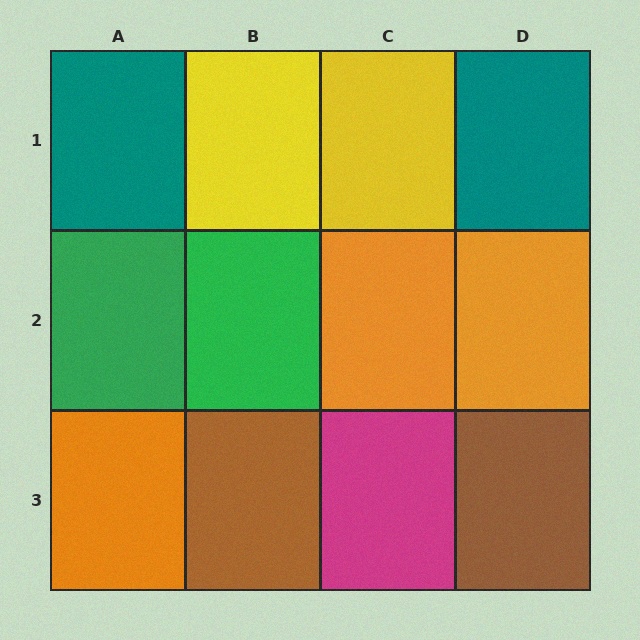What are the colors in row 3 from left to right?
Orange, brown, magenta, brown.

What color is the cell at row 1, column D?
Teal.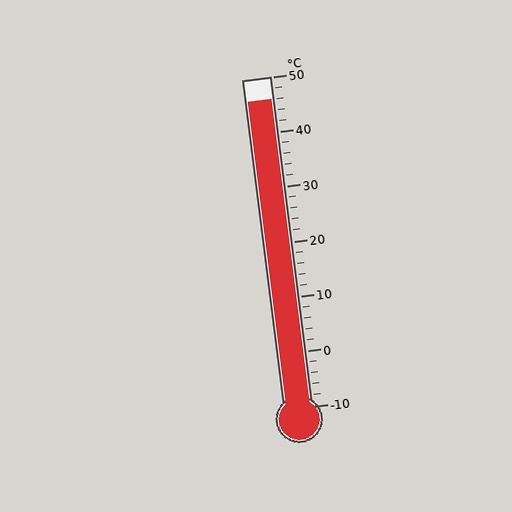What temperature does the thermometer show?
The thermometer shows approximately 46°C.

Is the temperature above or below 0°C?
The temperature is above 0°C.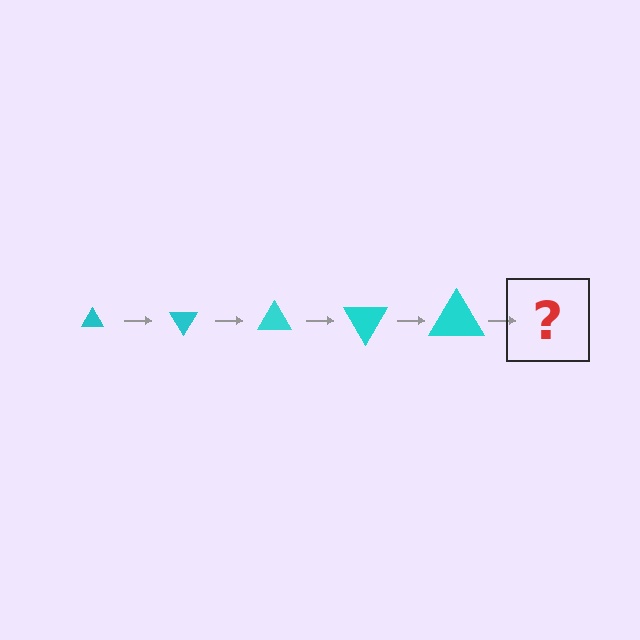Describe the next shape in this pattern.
It should be a triangle, larger than the previous one and rotated 300 degrees from the start.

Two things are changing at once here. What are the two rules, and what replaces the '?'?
The two rules are that the triangle grows larger each step and it rotates 60 degrees each step. The '?' should be a triangle, larger than the previous one and rotated 300 degrees from the start.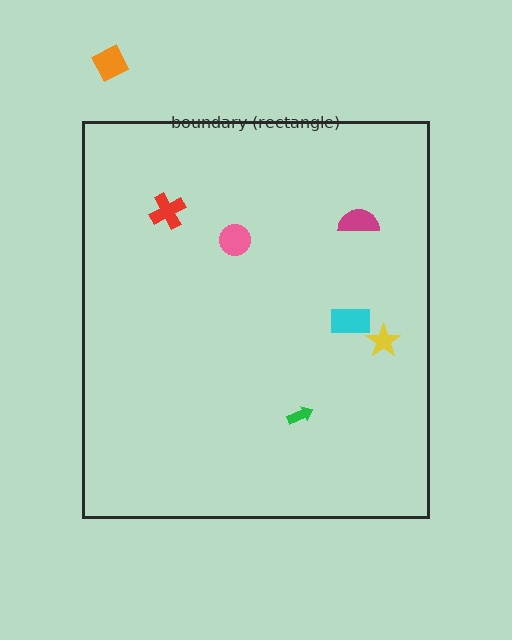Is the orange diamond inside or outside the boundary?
Outside.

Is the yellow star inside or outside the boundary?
Inside.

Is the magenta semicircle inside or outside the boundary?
Inside.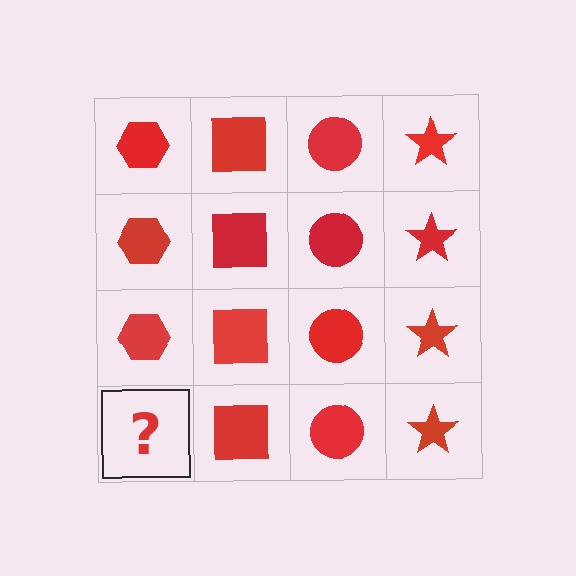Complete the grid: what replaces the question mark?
The question mark should be replaced with a red hexagon.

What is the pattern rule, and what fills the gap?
The rule is that each column has a consistent shape. The gap should be filled with a red hexagon.